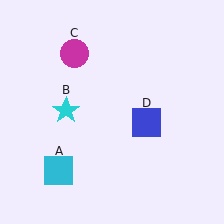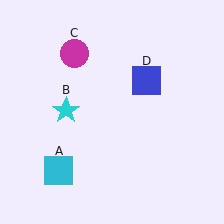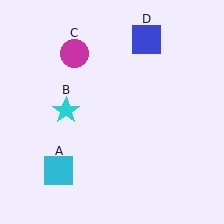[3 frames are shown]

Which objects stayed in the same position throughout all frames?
Cyan square (object A) and cyan star (object B) and magenta circle (object C) remained stationary.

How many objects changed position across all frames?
1 object changed position: blue square (object D).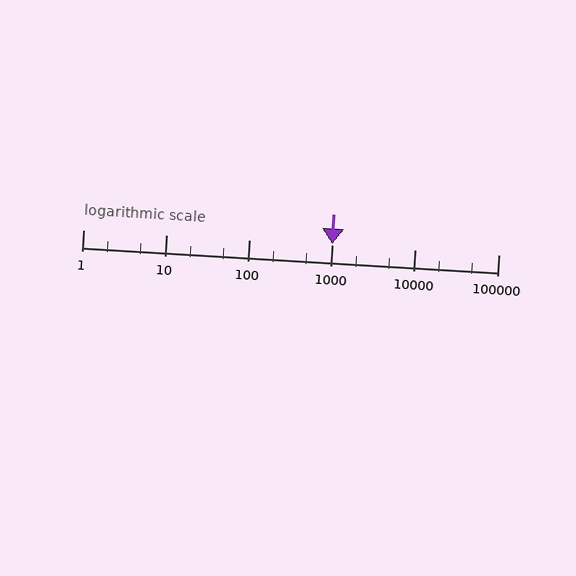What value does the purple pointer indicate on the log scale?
The pointer indicates approximately 1000.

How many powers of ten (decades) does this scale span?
The scale spans 5 decades, from 1 to 100000.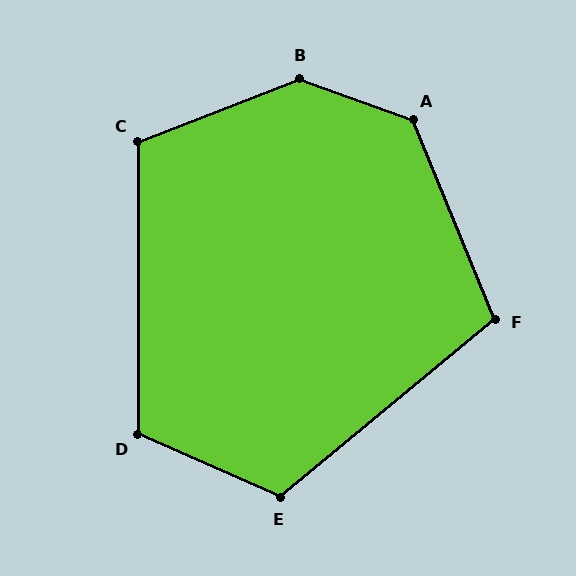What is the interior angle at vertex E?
Approximately 116 degrees (obtuse).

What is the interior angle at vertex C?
Approximately 111 degrees (obtuse).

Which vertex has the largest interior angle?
B, at approximately 139 degrees.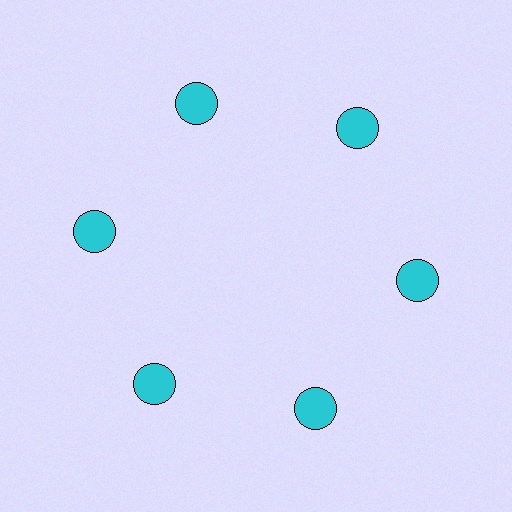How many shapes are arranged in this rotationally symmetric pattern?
There are 6 shapes, arranged in 6 groups of 1.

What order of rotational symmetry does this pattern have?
This pattern has 6-fold rotational symmetry.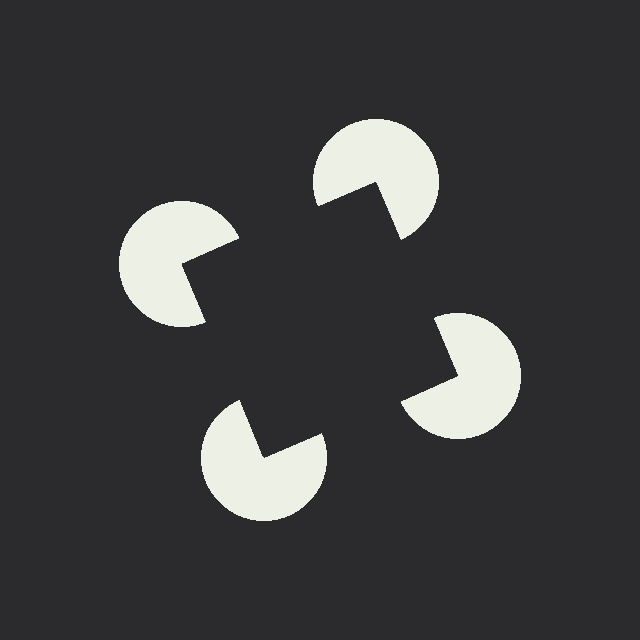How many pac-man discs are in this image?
There are 4 — one at each vertex of the illusory square.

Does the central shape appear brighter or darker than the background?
It typically appears slightly darker than the background, even though no actual brightness change is drawn.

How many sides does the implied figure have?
4 sides.